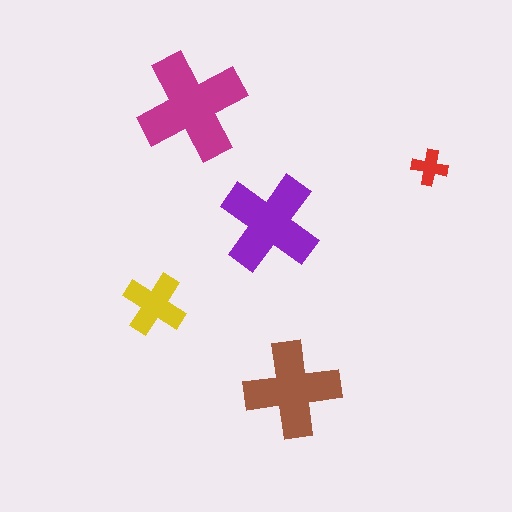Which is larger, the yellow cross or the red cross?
The yellow one.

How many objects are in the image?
There are 5 objects in the image.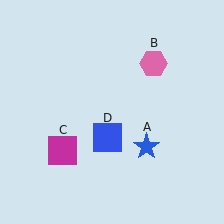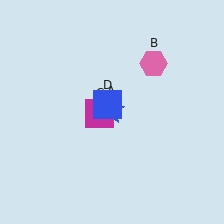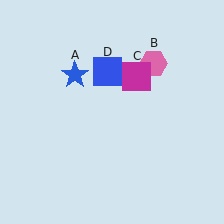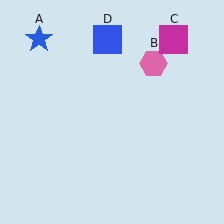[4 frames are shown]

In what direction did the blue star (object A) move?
The blue star (object A) moved up and to the left.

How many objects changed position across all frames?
3 objects changed position: blue star (object A), magenta square (object C), blue square (object D).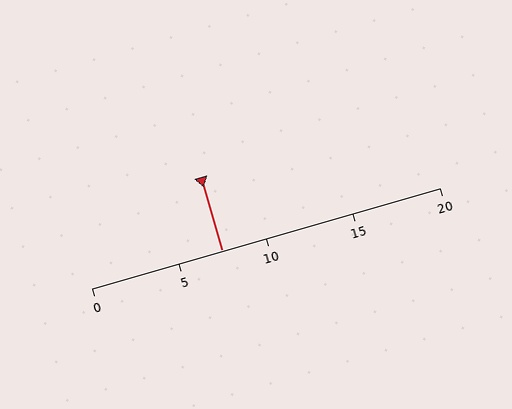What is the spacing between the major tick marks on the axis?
The major ticks are spaced 5 apart.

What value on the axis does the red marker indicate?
The marker indicates approximately 7.5.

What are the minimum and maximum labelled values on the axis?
The axis runs from 0 to 20.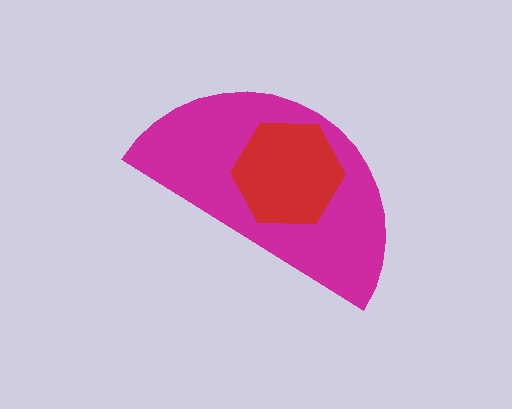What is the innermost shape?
The red hexagon.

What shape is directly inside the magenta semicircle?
The red hexagon.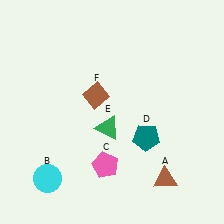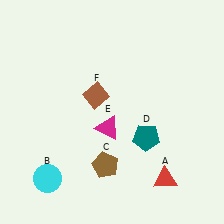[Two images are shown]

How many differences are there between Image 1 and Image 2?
There are 3 differences between the two images.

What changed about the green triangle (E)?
In Image 1, E is green. In Image 2, it changed to magenta.